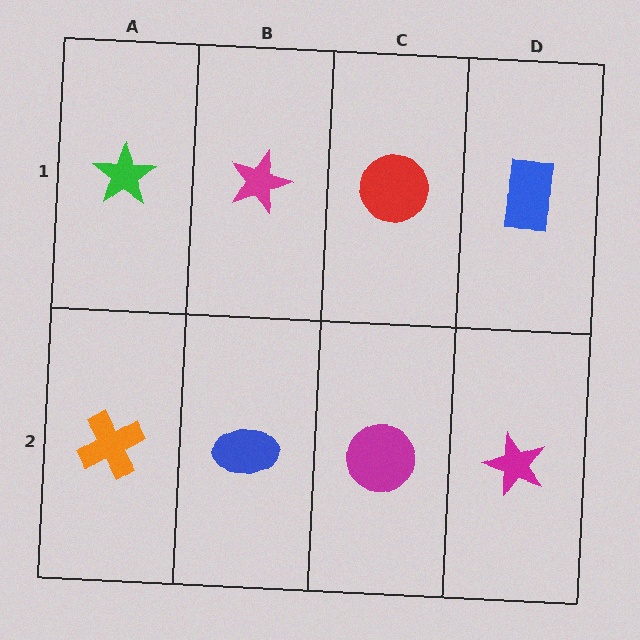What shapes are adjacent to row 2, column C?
A red circle (row 1, column C), a blue ellipse (row 2, column B), a magenta star (row 2, column D).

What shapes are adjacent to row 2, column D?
A blue rectangle (row 1, column D), a magenta circle (row 2, column C).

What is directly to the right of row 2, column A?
A blue ellipse.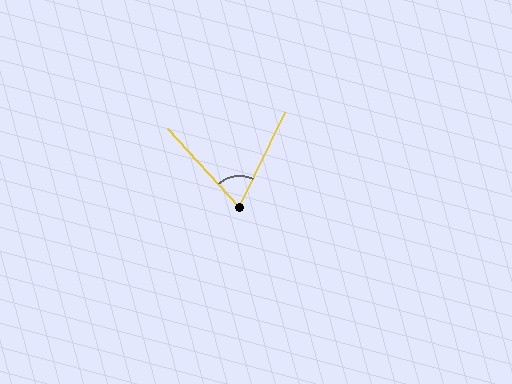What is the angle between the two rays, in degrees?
Approximately 68 degrees.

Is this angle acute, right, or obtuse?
It is acute.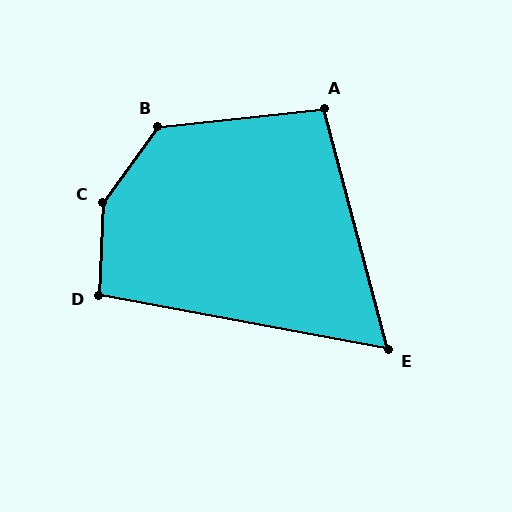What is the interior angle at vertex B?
Approximately 132 degrees (obtuse).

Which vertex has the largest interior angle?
C, at approximately 147 degrees.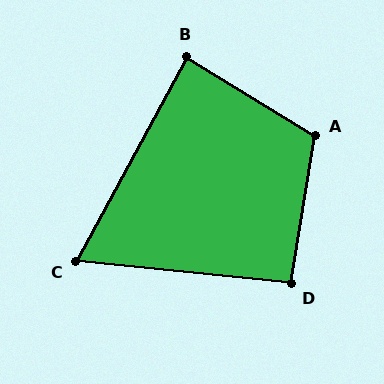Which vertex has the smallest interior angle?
C, at approximately 68 degrees.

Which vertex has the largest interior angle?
A, at approximately 112 degrees.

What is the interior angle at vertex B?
Approximately 87 degrees (approximately right).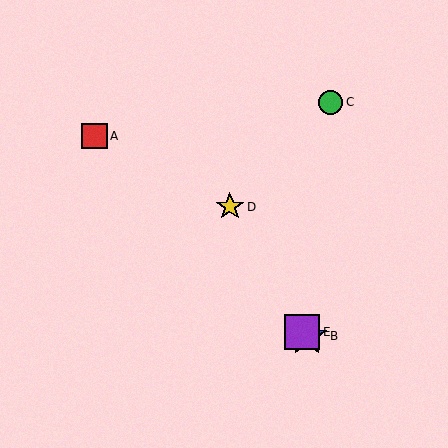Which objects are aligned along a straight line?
Objects A, B, E are aligned along a straight line.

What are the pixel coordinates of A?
Object A is at (94, 136).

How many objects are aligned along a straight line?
3 objects (A, B, E) are aligned along a straight line.